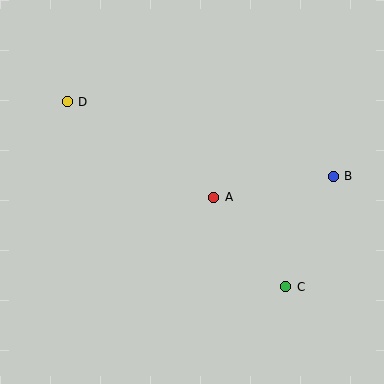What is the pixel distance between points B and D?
The distance between B and D is 276 pixels.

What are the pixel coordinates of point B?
Point B is at (333, 176).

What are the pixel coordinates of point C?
Point C is at (286, 287).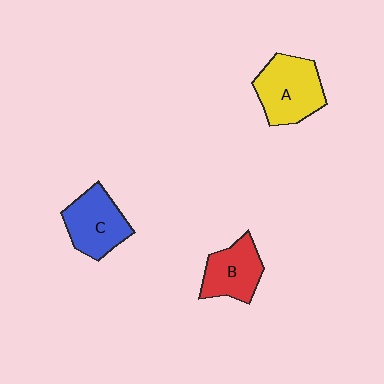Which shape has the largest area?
Shape A (yellow).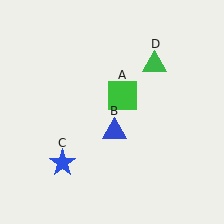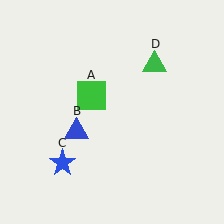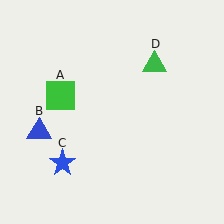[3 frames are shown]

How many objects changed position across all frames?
2 objects changed position: green square (object A), blue triangle (object B).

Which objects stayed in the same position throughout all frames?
Blue star (object C) and green triangle (object D) remained stationary.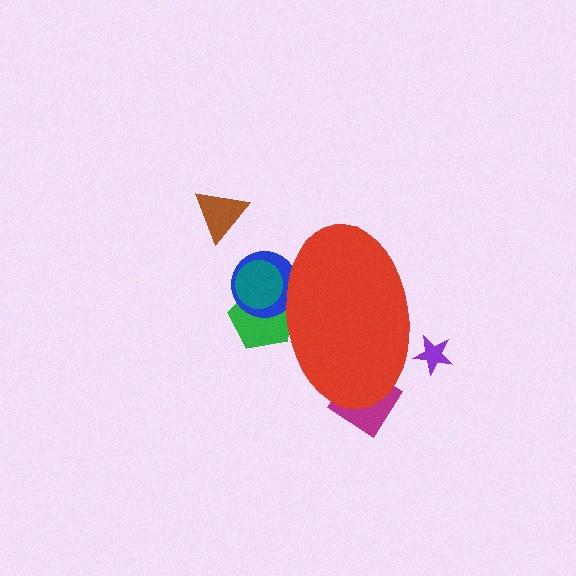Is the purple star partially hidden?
Yes, the purple star is partially hidden behind the red ellipse.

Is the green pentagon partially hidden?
Yes, the green pentagon is partially hidden behind the red ellipse.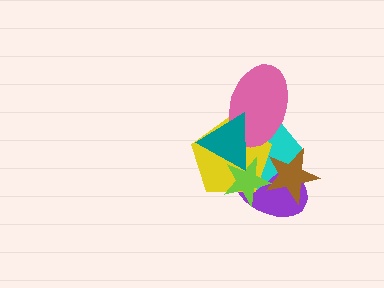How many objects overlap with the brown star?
4 objects overlap with the brown star.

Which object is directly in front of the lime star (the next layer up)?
The teal triangle is directly in front of the lime star.